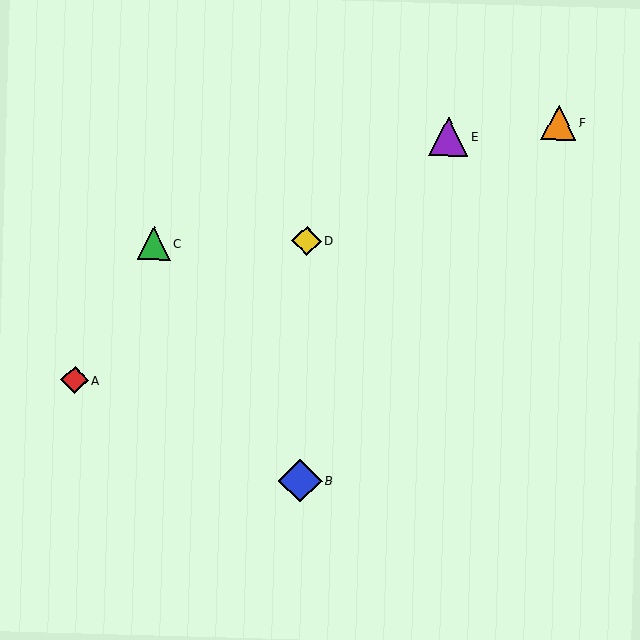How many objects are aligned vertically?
2 objects (B, D) are aligned vertically.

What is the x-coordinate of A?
Object A is at x≈75.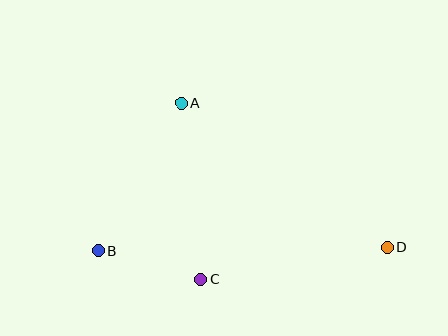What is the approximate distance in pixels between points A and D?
The distance between A and D is approximately 252 pixels.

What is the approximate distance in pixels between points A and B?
The distance between A and B is approximately 169 pixels.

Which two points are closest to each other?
Points B and C are closest to each other.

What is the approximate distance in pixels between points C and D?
The distance between C and D is approximately 190 pixels.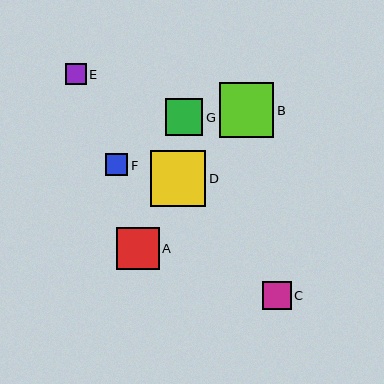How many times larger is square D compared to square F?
Square D is approximately 2.5 times the size of square F.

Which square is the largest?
Square D is the largest with a size of approximately 56 pixels.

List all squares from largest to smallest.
From largest to smallest: D, B, A, G, C, F, E.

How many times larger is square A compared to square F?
Square A is approximately 1.9 times the size of square F.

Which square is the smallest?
Square E is the smallest with a size of approximately 21 pixels.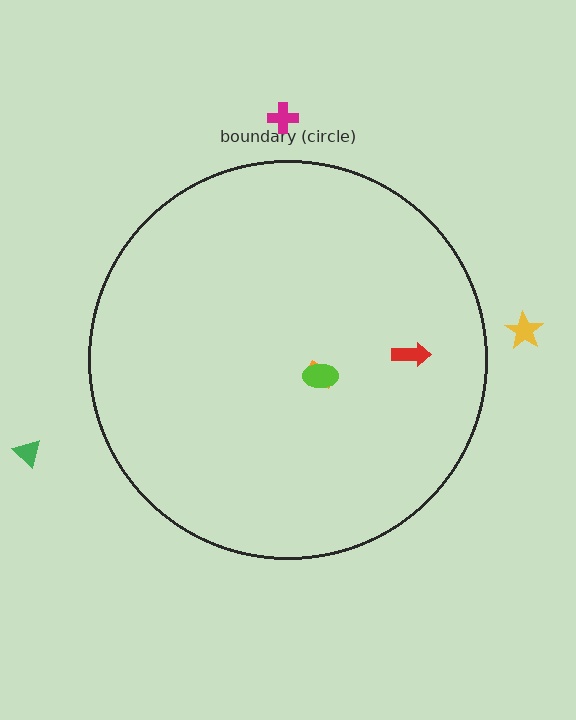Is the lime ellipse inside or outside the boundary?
Inside.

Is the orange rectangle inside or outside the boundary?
Inside.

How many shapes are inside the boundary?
3 inside, 3 outside.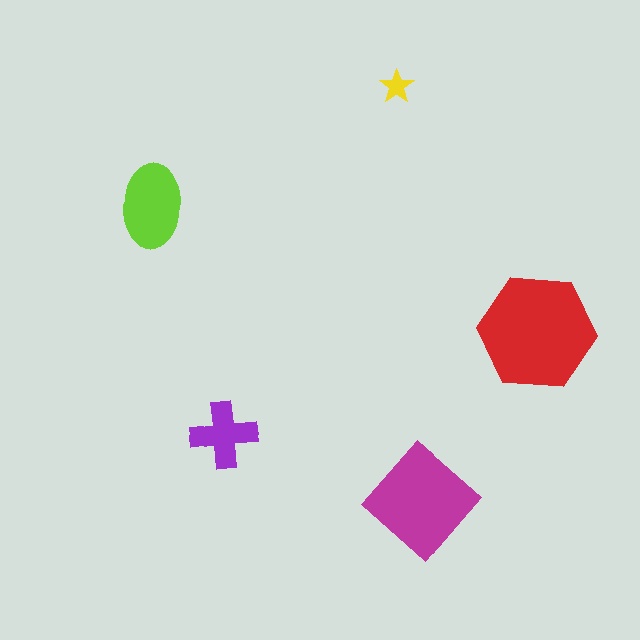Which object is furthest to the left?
The lime ellipse is leftmost.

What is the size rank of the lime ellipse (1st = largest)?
3rd.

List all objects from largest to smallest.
The red hexagon, the magenta diamond, the lime ellipse, the purple cross, the yellow star.